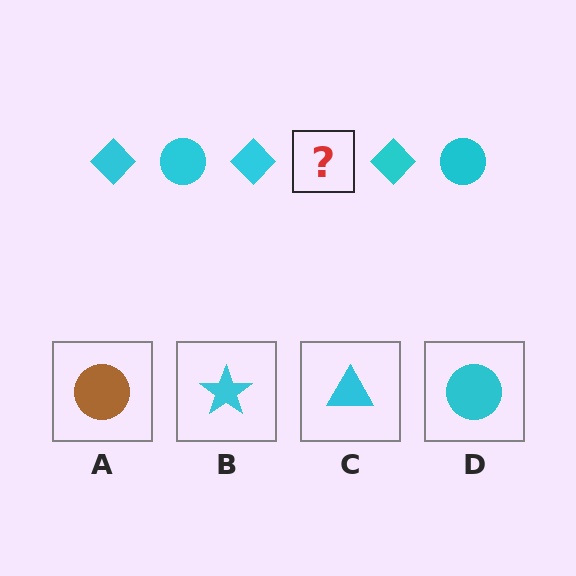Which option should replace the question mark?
Option D.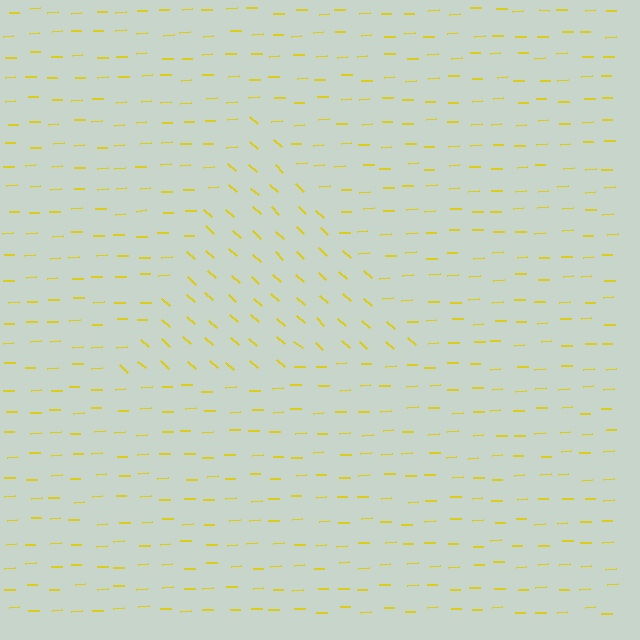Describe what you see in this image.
The image is filled with small yellow line segments. A triangle region in the image has lines oriented differently from the surrounding lines, creating a visible texture boundary.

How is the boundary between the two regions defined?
The boundary is defined purely by a change in line orientation (approximately 45 degrees difference). All lines are the same color and thickness.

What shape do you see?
I see a triangle.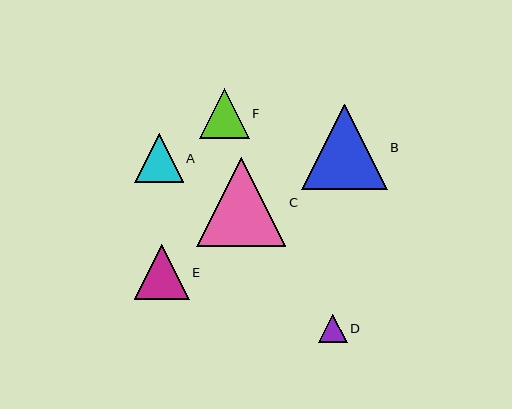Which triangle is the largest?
Triangle C is the largest with a size of approximately 89 pixels.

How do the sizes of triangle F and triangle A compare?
Triangle F and triangle A are approximately the same size.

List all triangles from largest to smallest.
From largest to smallest: C, B, E, F, A, D.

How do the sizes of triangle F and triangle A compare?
Triangle F and triangle A are approximately the same size.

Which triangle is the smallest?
Triangle D is the smallest with a size of approximately 29 pixels.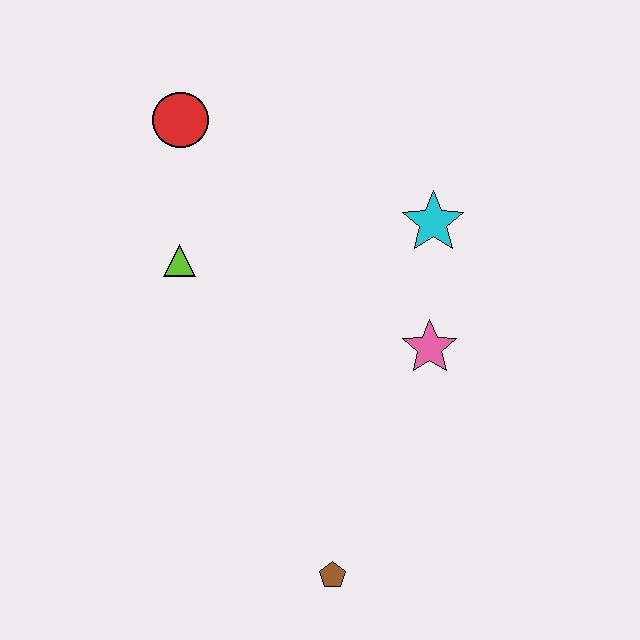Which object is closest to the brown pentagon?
The pink star is closest to the brown pentagon.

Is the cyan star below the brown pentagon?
No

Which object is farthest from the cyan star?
The brown pentagon is farthest from the cyan star.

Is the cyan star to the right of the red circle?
Yes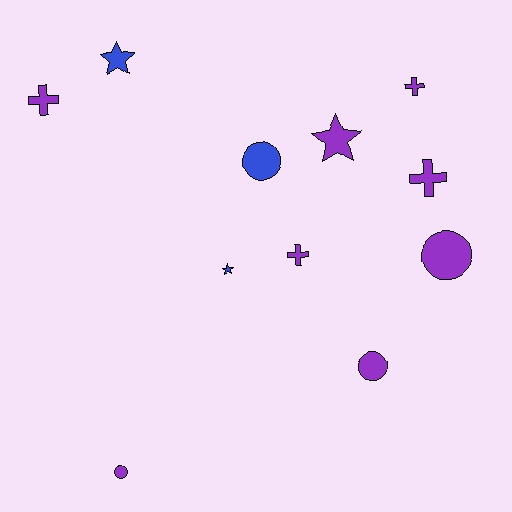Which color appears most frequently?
Purple, with 8 objects.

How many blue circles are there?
There is 1 blue circle.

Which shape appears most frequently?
Circle, with 4 objects.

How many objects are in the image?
There are 11 objects.